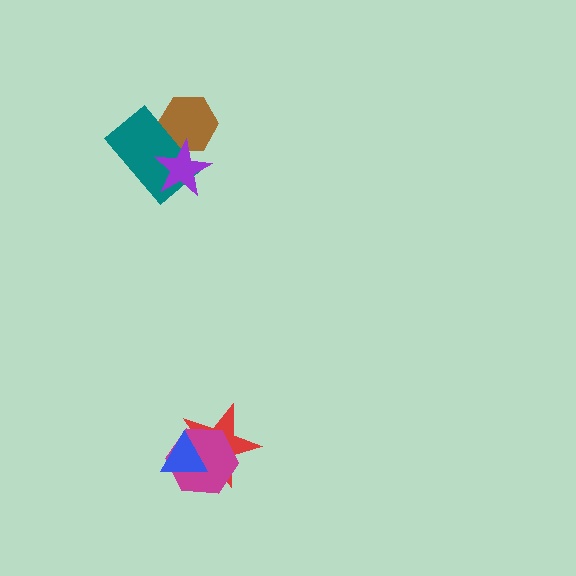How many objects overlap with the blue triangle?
2 objects overlap with the blue triangle.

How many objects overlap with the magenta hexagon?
2 objects overlap with the magenta hexagon.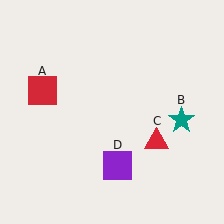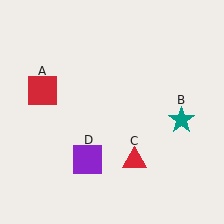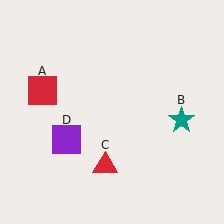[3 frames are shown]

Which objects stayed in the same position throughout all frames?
Red square (object A) and teal star (object B) remained stationary.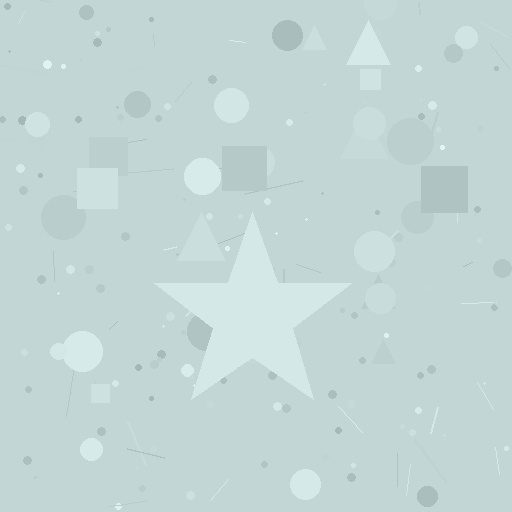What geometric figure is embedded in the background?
A star is embedded in the background.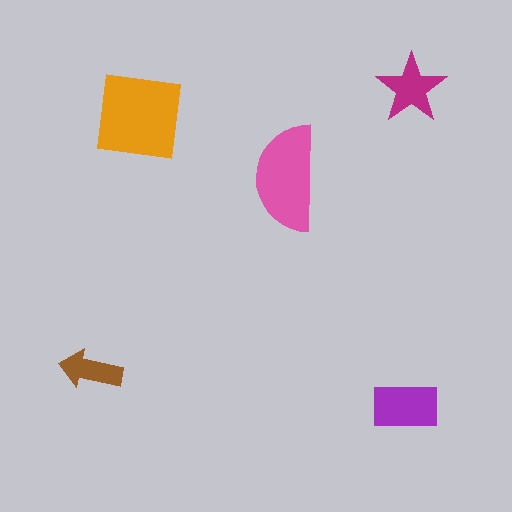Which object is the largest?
The orange square.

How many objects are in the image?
There are 5 objects in the image.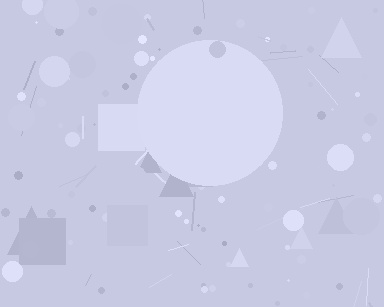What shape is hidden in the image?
A circle is hidden in the image.